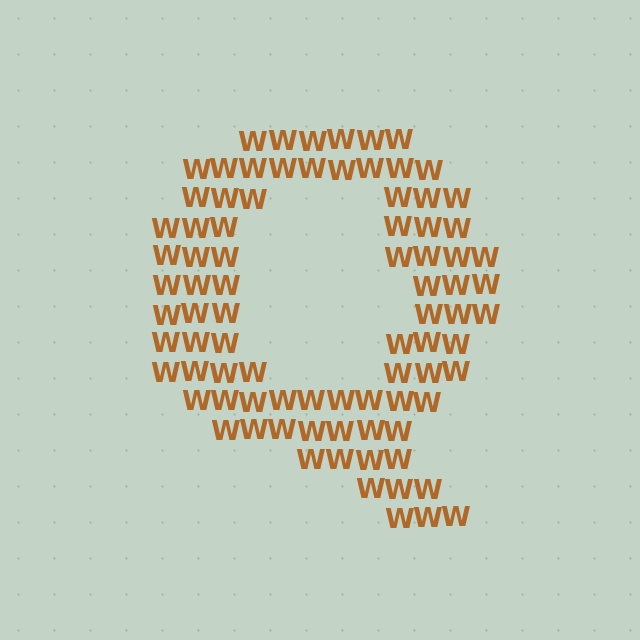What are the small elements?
The small elements are letter W's.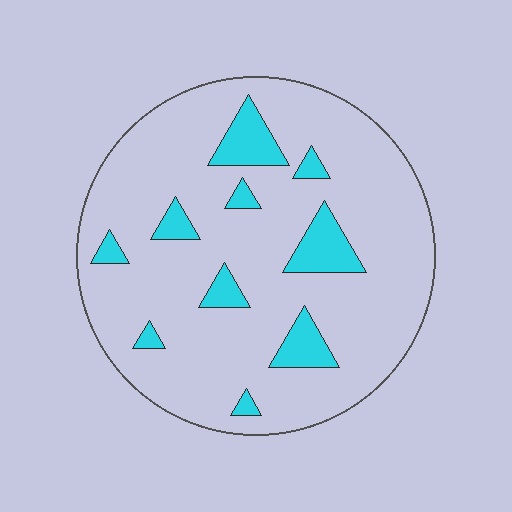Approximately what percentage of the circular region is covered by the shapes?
Approximately 15%.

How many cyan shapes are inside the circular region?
10.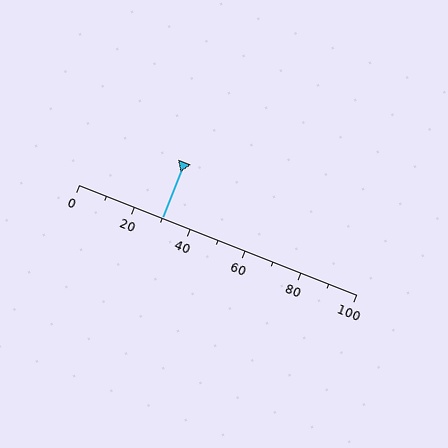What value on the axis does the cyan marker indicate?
The marker indicates approximately 30.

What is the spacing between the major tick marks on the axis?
The major ticks are spaced 20 apart.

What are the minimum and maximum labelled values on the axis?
The axis runs from 0 to 100.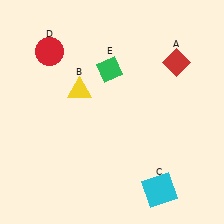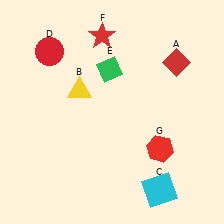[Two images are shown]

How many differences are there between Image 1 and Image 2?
There are 2 differences between the two images.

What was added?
A red star (F), a red hexagon (G) were added in Image 2.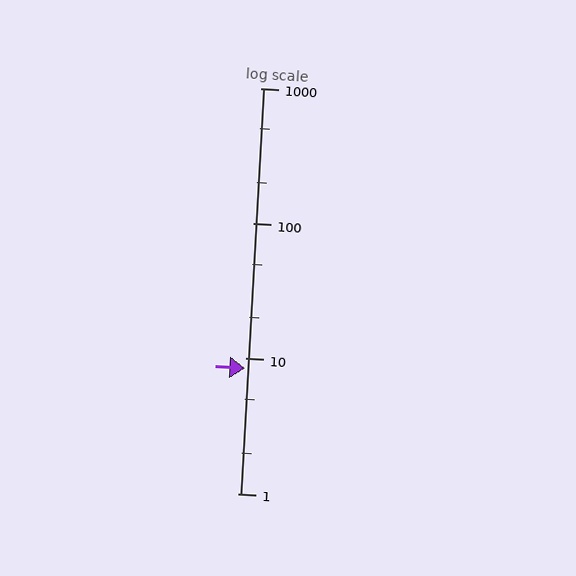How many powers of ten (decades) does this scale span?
The scale spans 3 decades, from 1 to 1000.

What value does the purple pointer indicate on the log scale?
The pointer indicates approximately 8.5.